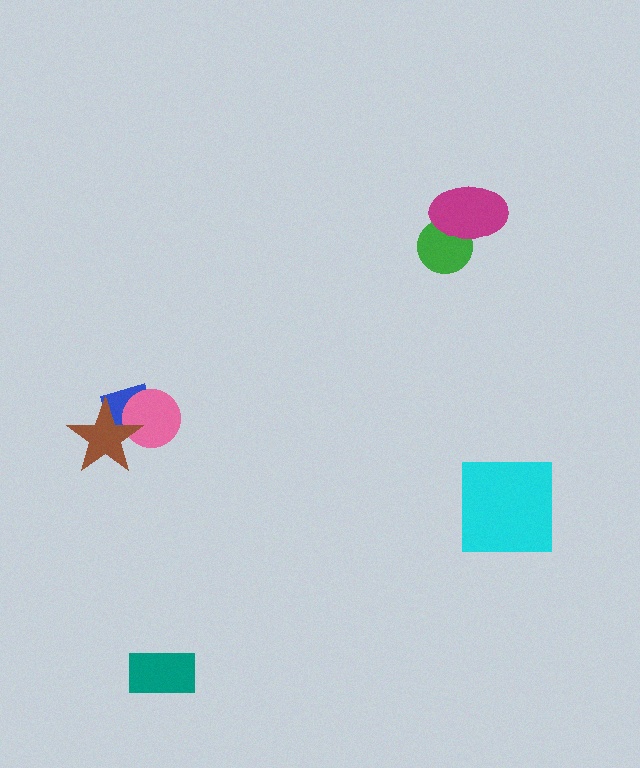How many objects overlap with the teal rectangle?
0 objects overlap with the teal rectangle.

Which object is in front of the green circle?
The magenta ellipse is in front of the green circle.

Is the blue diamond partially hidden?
Yes, it is partially covered by another shape.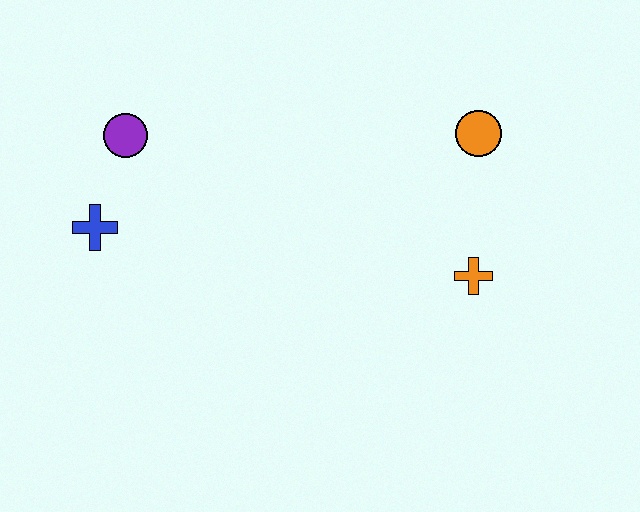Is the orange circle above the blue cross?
Yes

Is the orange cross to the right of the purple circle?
Yes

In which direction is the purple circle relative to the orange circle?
The purple circle is to the left of the orange circle.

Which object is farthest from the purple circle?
The orange cross is farthest from the purple circle.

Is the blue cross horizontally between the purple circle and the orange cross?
No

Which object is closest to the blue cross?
The purple circle is closest to the blue cross.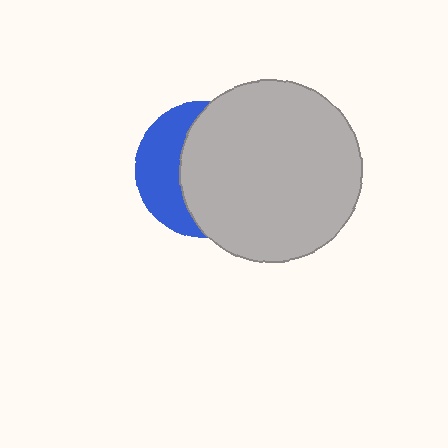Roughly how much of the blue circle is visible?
A small part of it is visible (roughly 36%).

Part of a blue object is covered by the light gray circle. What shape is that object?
It is a circle.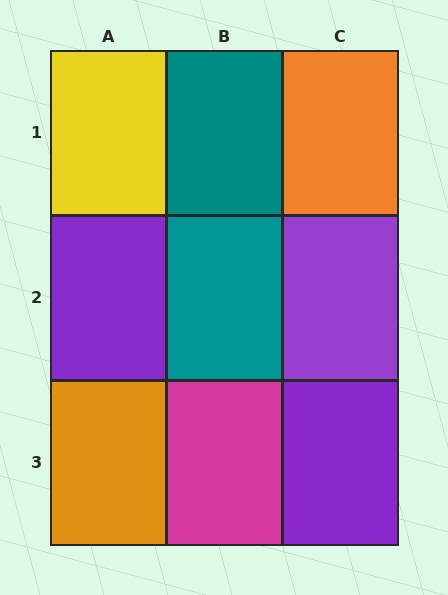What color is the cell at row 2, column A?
Purple.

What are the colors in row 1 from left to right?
Yellow, teal, orange.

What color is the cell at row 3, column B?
Magenta.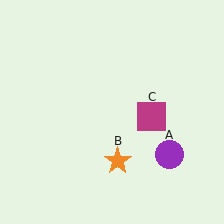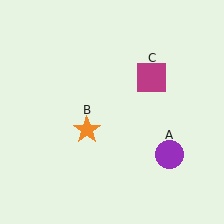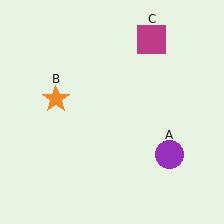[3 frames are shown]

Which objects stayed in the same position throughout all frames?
Purple circle (object A) remained stationary.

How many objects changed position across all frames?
2 objects changed position: orange star (object B), magenta square (object C).